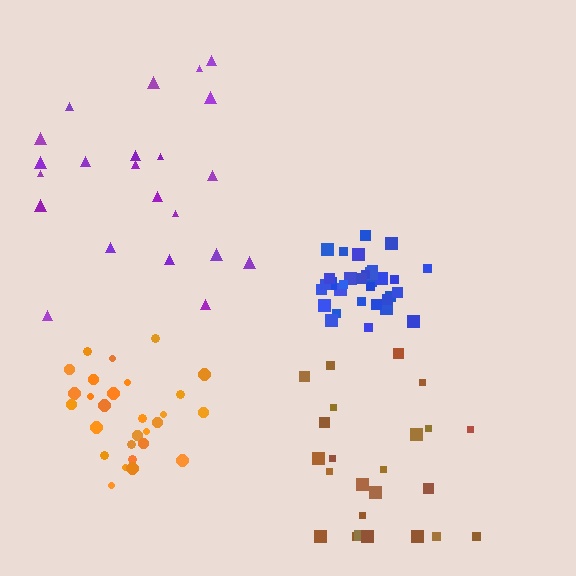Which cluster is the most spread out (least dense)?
Purple.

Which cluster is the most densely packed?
Blue.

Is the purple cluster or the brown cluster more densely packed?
Brown.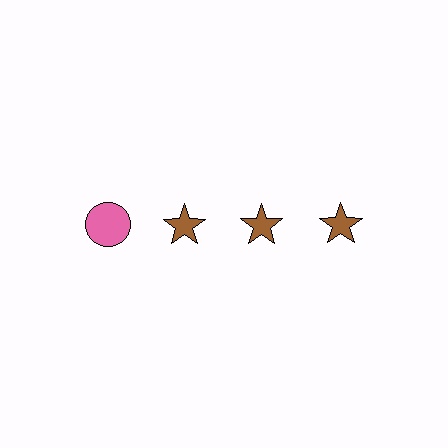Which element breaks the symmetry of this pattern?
The pink circle in the top row, leftmost column breaks the symmetry. All other shapes are brown stars.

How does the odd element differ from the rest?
It differs in both color (pink instead of brown) and shape (circle instead of star).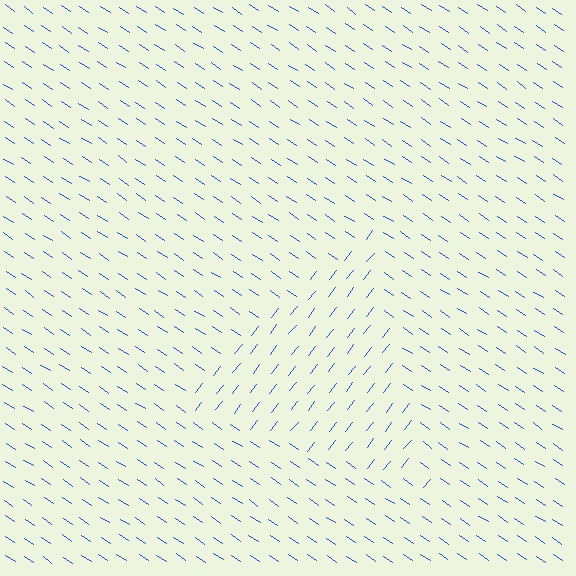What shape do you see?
I see a triangle.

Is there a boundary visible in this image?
Yes, there is a texture boundary formed by a change in line orientation.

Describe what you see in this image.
The image is filled with small blue line segments. A triangle region in the image has lines oriented differently from the surrounding lines, creating a visible texture boundary.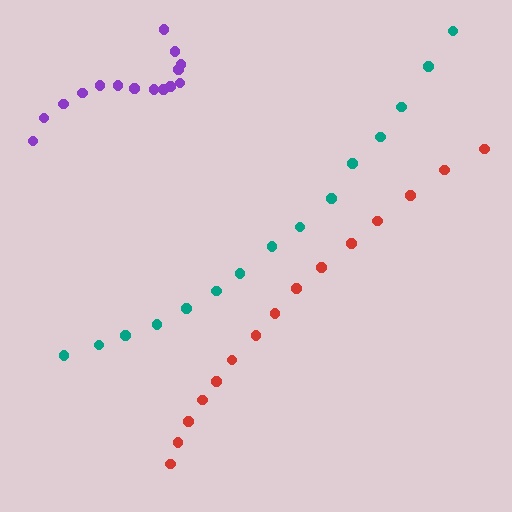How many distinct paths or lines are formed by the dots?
There are 3 distinct paths.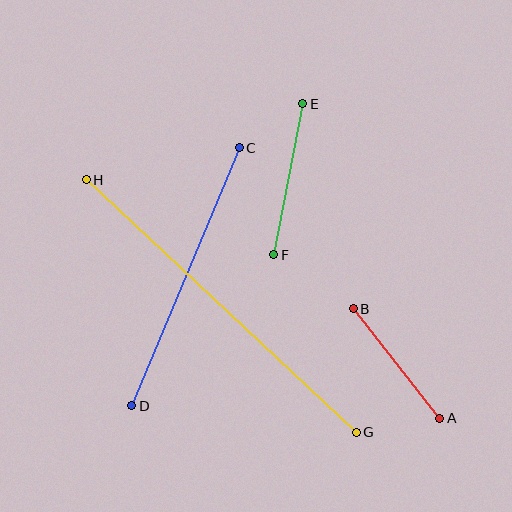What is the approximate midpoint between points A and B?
The midpoint is at approximately (397, 363) pixels.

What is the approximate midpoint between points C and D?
The midpoint is at approximately (186, 277) pixels.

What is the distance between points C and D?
The distance is approximately 279 pixels.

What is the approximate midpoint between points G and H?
The midpoint is at approximately (221, 306) pixels.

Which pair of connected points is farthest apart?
Points G and H are farthest apart.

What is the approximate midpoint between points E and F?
The midpoint is at approximately (288, 179) pixels.